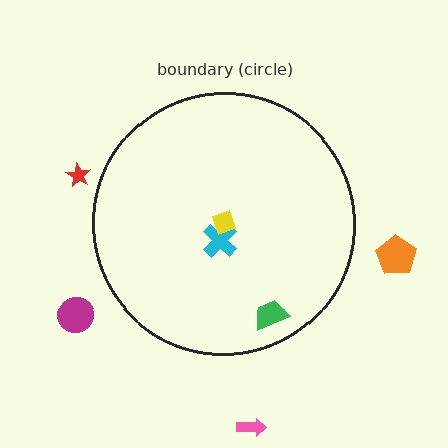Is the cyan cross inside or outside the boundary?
Inside.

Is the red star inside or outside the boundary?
Outside.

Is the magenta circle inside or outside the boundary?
Outside.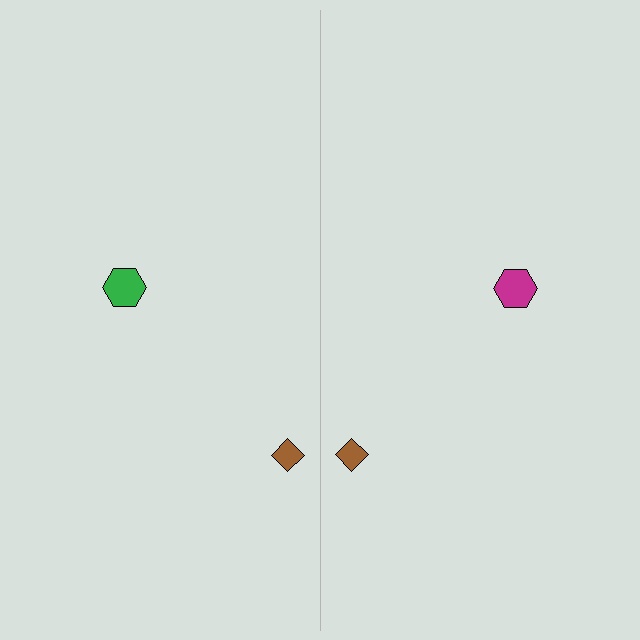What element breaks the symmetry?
The magenta hexagon on the right side breaks the symmetry — its mirror counterpart is green.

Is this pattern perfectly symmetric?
No, the pattern is not perfectly symmetric. The magenta hexagon on the right side breaks the symmetry — its mirror counterpart is green.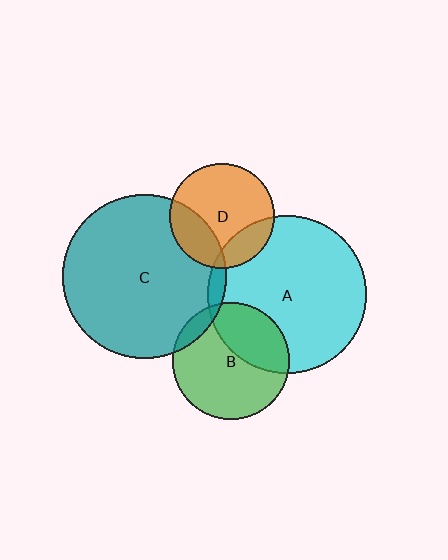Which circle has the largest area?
Circle C (teal).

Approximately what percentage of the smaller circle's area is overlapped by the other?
Approximately 20%.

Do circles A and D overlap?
Yes.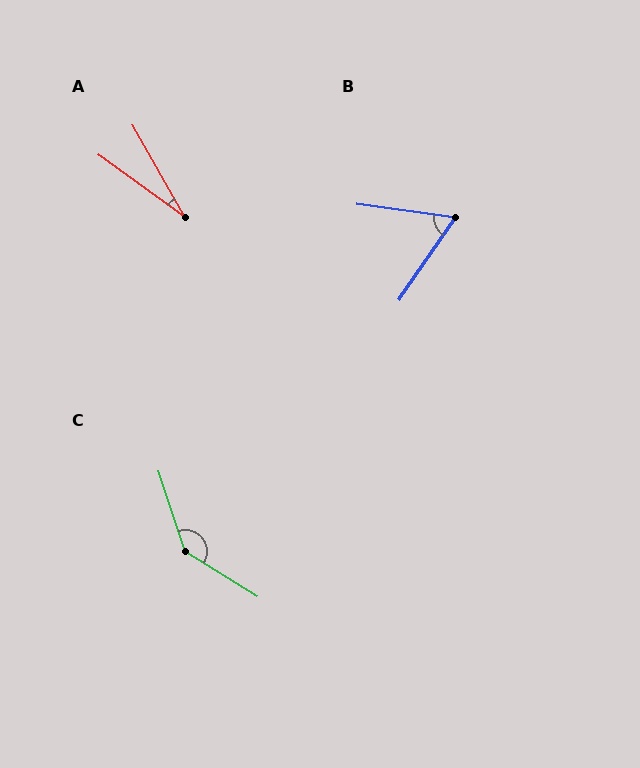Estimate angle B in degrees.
Approximately 63 degrees.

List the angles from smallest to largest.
A (24°), B (63°), C (140°).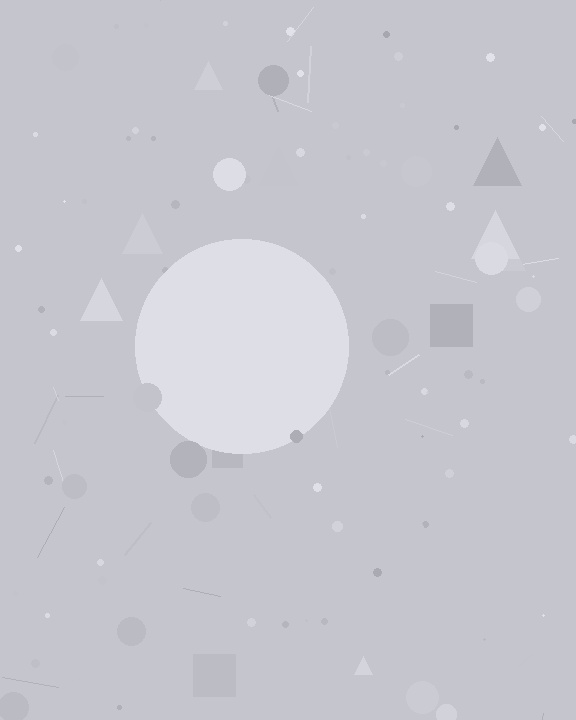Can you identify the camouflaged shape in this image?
The camouflaged shape is a circle.